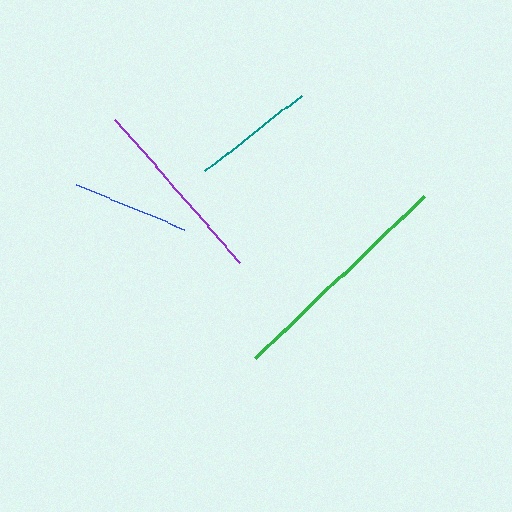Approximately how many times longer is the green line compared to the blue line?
The green line is approximately 2.0 times the length of the blue line.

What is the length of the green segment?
The green segment is approximately 234 pixels long.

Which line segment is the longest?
The green line is the longest at approximately 234 pixels.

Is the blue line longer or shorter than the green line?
The green line is longer than the blue line.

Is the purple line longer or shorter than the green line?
The green line is longer than the purple line.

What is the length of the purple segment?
The purple segment is approximately 189 pixels long.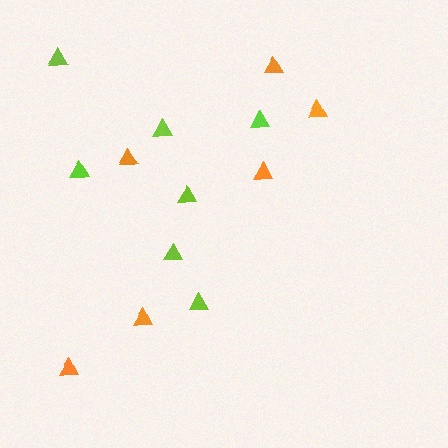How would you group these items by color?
There are 2 groups: one group of orange triangles (6) and one group of lime triangles (7).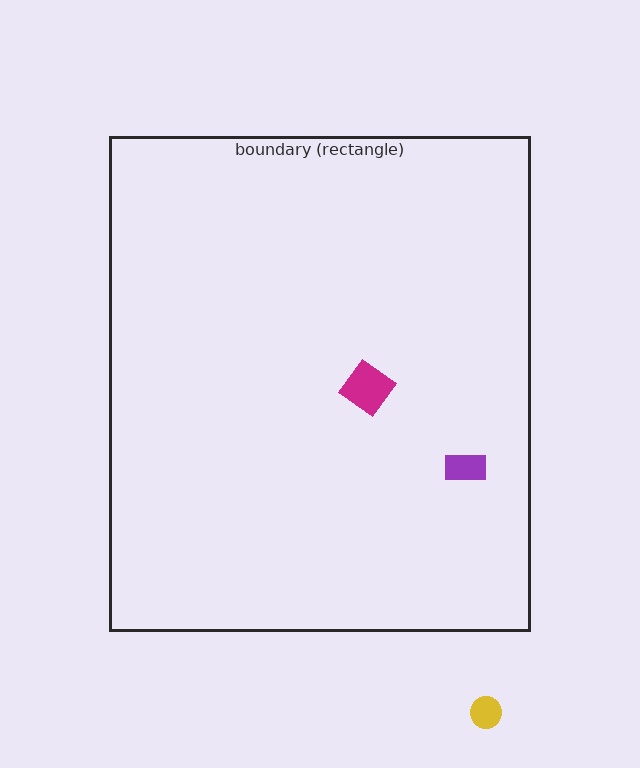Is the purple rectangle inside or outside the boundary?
Inside.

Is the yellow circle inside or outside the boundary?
Outside.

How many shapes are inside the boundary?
2 inside, 1 outside.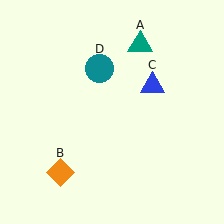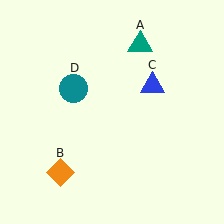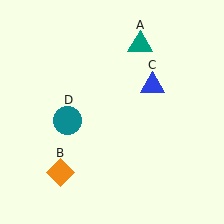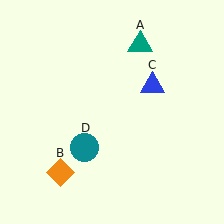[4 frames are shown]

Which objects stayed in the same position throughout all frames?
Teal triangle (object A) and orange diamond (object B) and blue triangle (object C) remained stationary.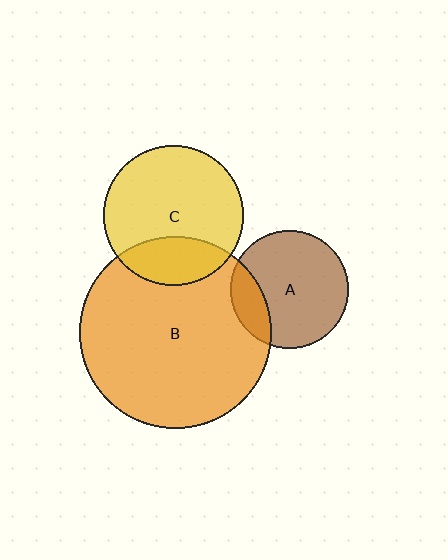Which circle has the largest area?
Circle B (orange).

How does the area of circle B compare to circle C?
Approximately 1.9 times.